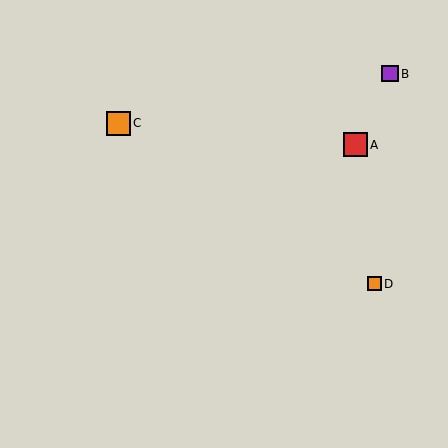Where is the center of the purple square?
The center of the purple square is at (390, 74).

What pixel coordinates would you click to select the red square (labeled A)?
Click at (356, 145) to select the red square A.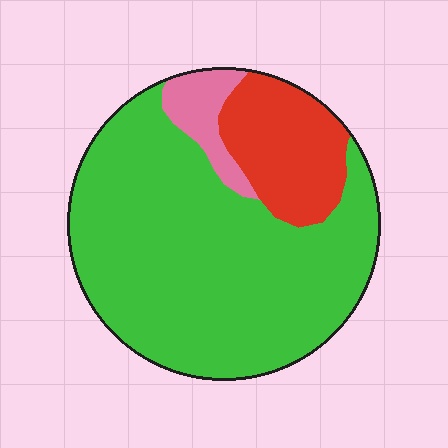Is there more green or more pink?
Green.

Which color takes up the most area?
Green, at roughly 75%.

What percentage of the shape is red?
Red covers 18% of the shape.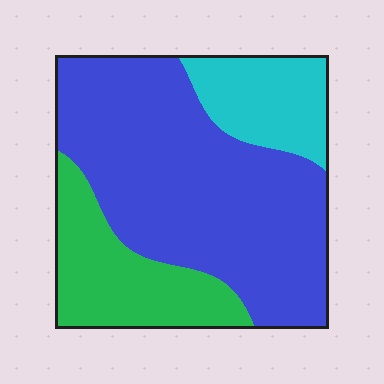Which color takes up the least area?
Cyan, at roughly 15%.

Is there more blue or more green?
Blue.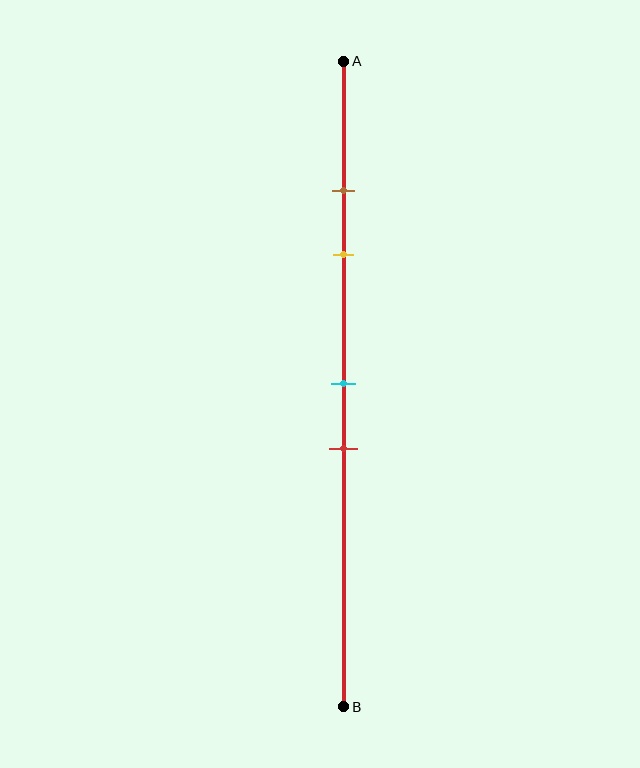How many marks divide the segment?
There are 4 marks dividing the segment.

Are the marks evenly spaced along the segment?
No, the marks are not evenly spaced.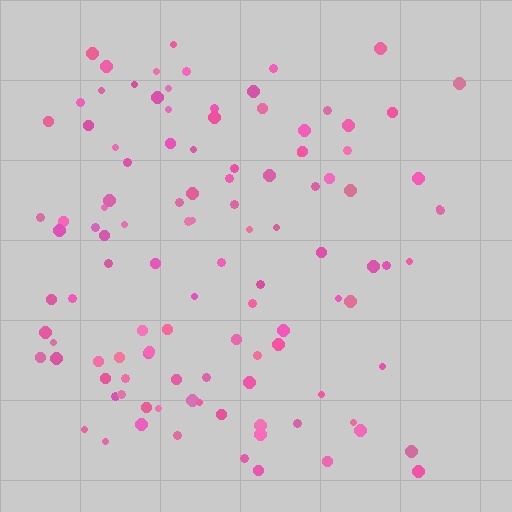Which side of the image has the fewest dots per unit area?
The right.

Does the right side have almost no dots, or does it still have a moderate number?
Still a moderate number, just noticeably fewer than the left.